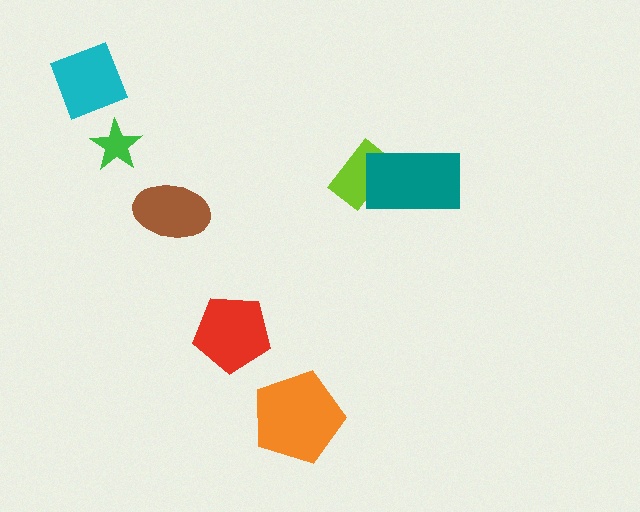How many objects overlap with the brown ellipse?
0 objects overlap with the brown ellipse.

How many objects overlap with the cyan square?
0 objects overlap with the cyan square.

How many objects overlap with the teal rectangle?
1 object overlaps with the teal rectangle.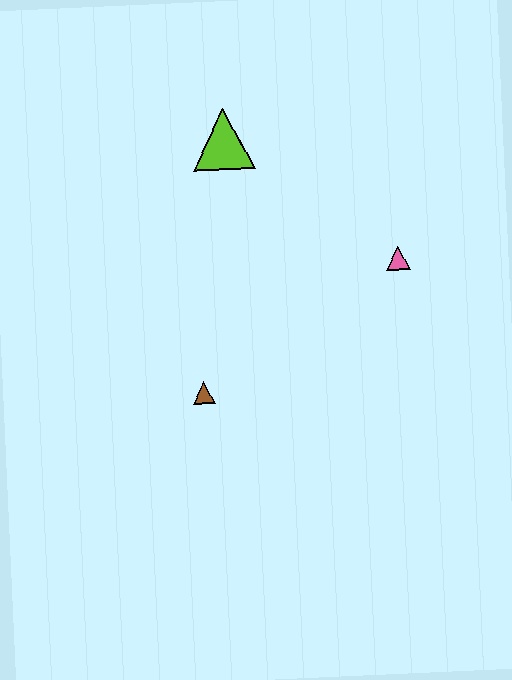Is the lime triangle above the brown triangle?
Yes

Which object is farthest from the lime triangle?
The brown triangle is farthest from the lime triangle.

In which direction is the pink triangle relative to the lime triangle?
The pink triangle is to the right of the lime triangle.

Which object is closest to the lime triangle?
The pink triangle is closest to the lime triangle.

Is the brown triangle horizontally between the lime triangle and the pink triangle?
No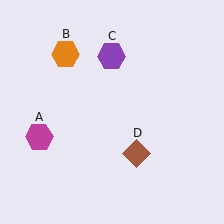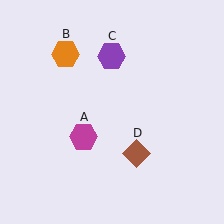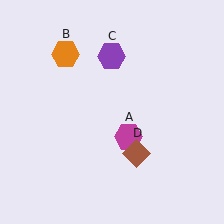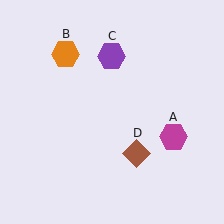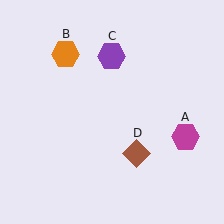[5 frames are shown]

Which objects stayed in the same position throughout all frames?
Orange hexagon (object B) and purple hexagon (object C) and brown diamond (object D) remained stationary.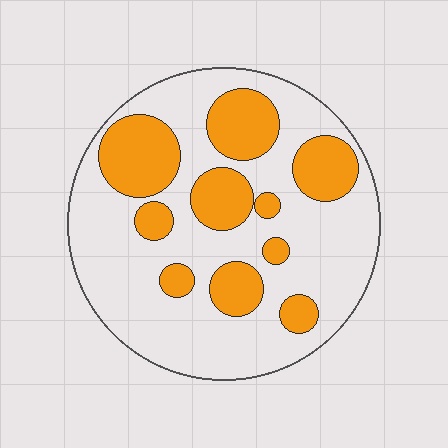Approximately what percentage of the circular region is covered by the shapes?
Approximately 30%.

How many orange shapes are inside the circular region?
10.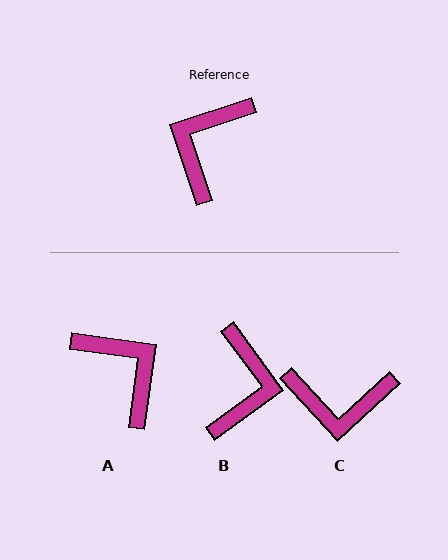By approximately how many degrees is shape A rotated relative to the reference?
Approximately 116 degrees clockwise.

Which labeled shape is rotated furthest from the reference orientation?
B, about 162 degrees away.